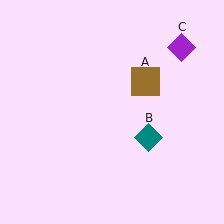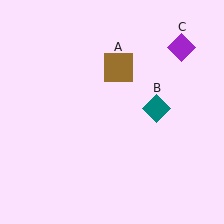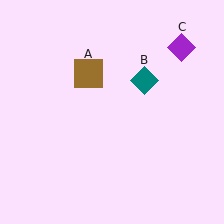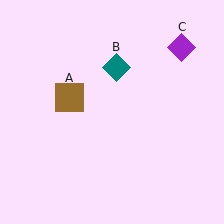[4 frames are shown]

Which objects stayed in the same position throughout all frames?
Purple diamond (object C) remained stationary.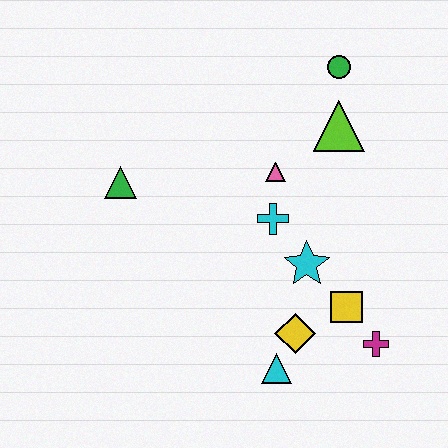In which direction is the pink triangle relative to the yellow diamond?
The pink triangle is above the yellow diamond.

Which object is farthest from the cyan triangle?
The green circle is farthest from the cyan triangle.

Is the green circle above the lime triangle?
Yes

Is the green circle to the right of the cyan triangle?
Yes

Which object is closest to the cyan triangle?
The yellow diamond is closest to the cyan triangle.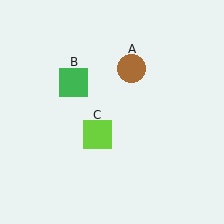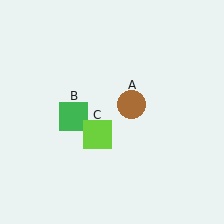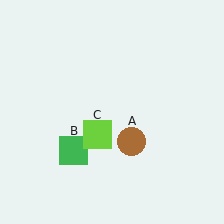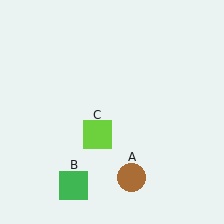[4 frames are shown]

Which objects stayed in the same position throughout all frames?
Lime square (object C) remained stationary.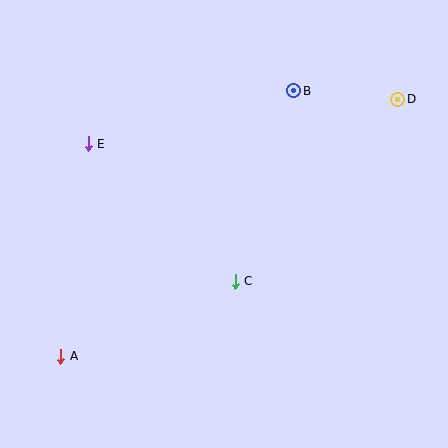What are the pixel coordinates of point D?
Point D is at (398, 99).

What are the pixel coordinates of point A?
Point A is at (61, 356).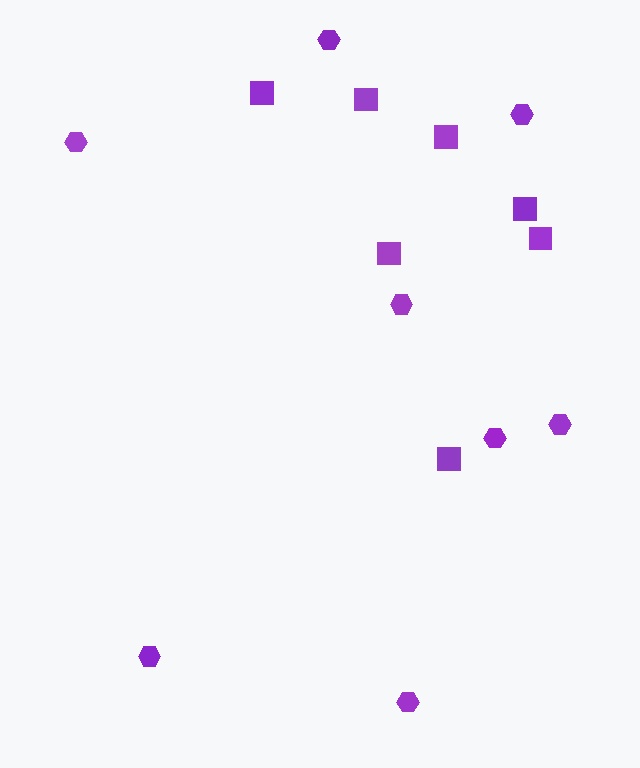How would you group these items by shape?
There are 2 groups: one group of hexagons (8) and one group of squares (7).